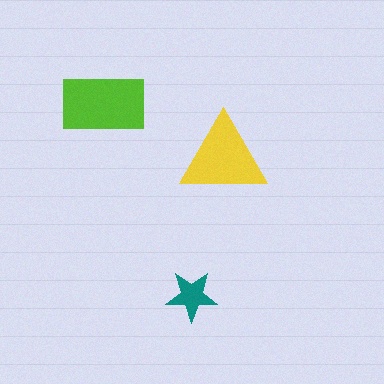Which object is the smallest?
The teal star.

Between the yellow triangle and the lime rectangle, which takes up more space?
The lime rectangle.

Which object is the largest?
The lime rectangle.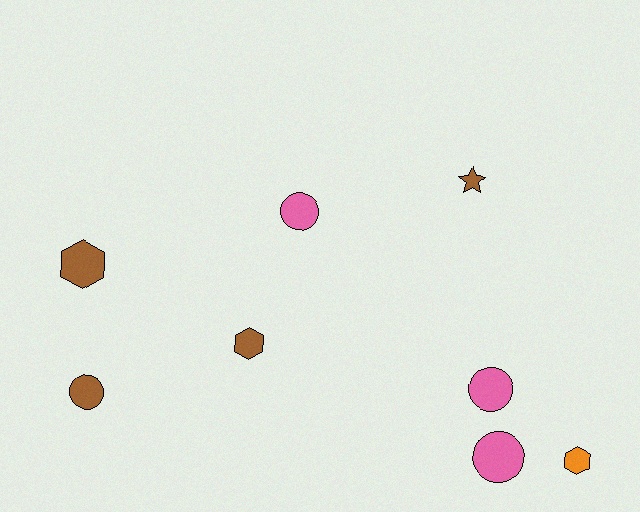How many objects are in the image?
There are 8 objects.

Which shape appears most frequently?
Circle, with 4 objects.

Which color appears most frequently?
Brown, with 4 objects.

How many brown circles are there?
There is 1 brown circle.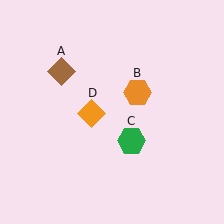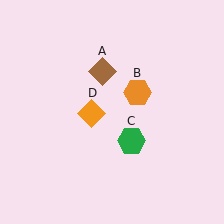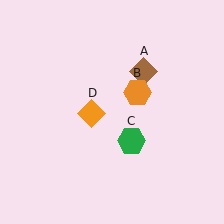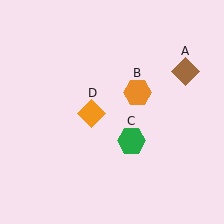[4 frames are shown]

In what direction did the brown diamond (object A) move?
The brown diamond (object A) moved right.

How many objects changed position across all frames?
1 object changed position: brown diamond (object A).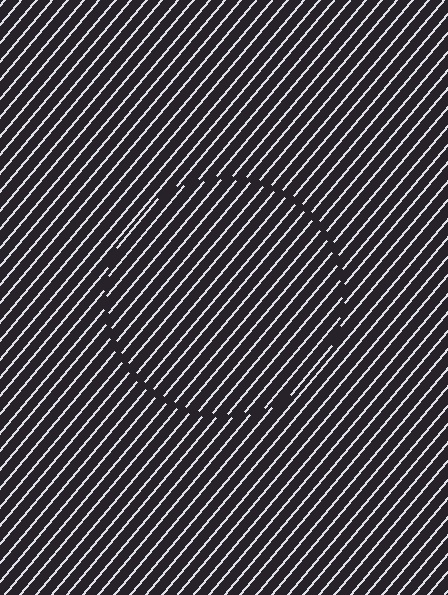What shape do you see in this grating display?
An illusory circle. The interior of the shape contains the same grating, shifted by half a period — the contour is defined by the phase discontinuity where line-ends from the inner and outer gratings abut.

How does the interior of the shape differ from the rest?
The interior of the shape contains the same grating, shifted by half a period — the contour is defined by the phase discontinuity where line-ends from the inner and outer gratings abut.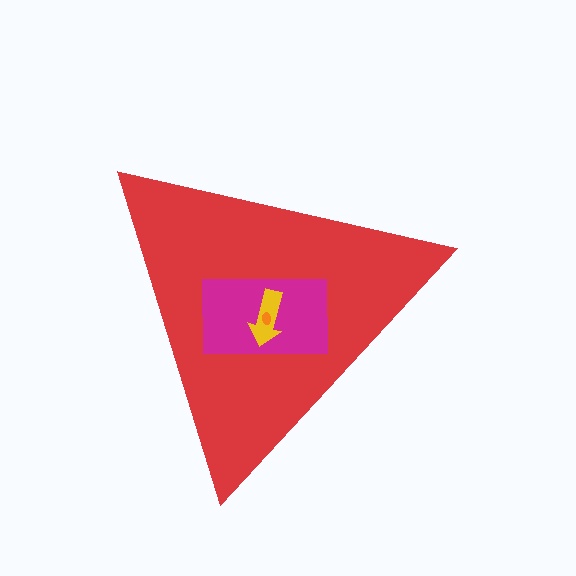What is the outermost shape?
The red triangle.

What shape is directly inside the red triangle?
The magenta rectangle.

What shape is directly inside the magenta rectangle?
The yellow arrow.